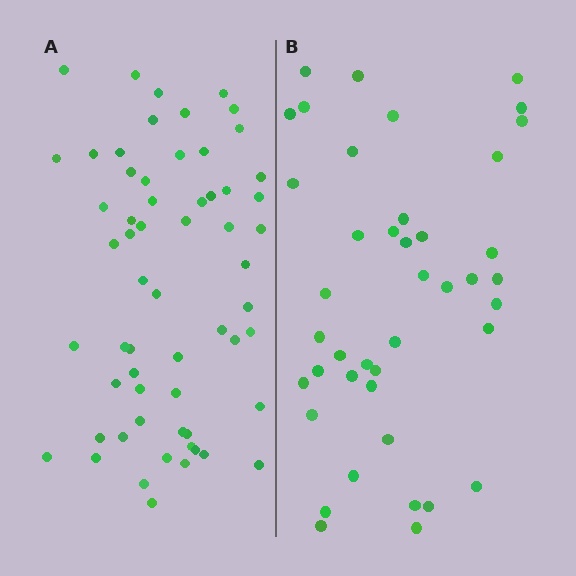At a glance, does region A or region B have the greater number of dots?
Region A (the left region) has more dots.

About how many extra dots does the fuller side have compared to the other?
Region A has approximately 20 more dots than region B.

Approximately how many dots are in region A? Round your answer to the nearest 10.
About 60 dots.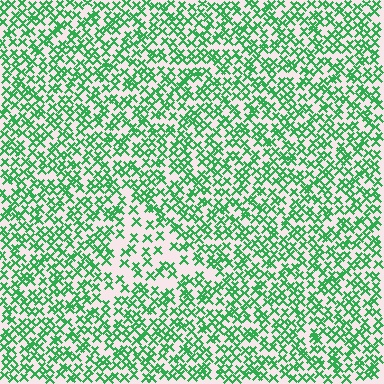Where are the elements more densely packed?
The elements are more densely packed outside the triangle boundary.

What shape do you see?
I see a triangle.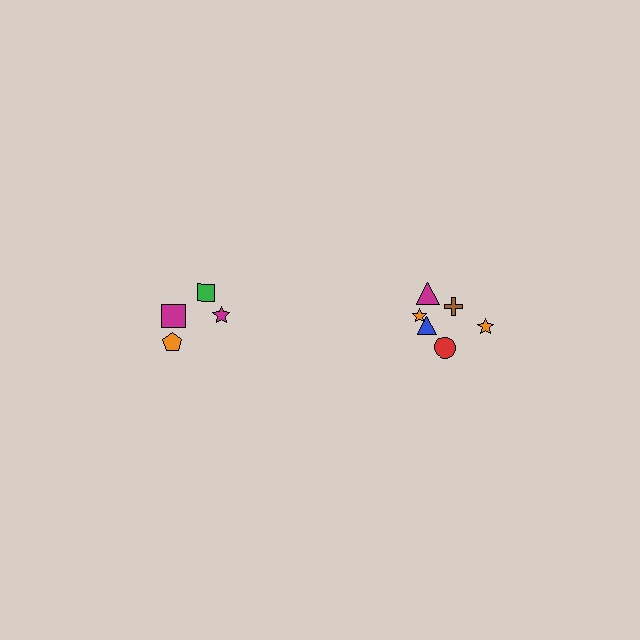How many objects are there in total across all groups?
There are 10 objects.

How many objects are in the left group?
There are 4 objects.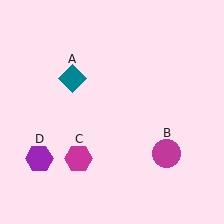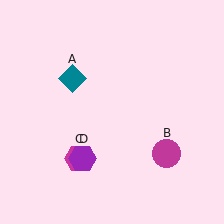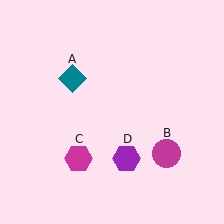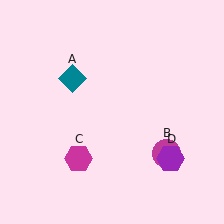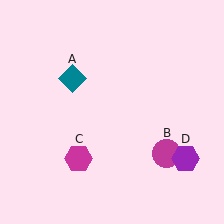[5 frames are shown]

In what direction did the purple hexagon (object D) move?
The purple hexagon (object D) moved right.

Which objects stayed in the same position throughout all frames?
Teal diamond (object A) and magenta circle (object B) and magenta hexagon (object C) remained stationary.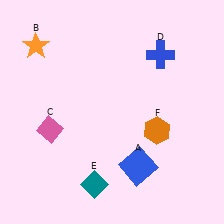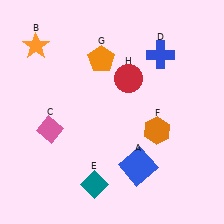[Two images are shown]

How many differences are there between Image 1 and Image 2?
There are 2 differences between the two images.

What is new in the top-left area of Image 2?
An orange pentagon (G) was added in the top-left area of Image 2.